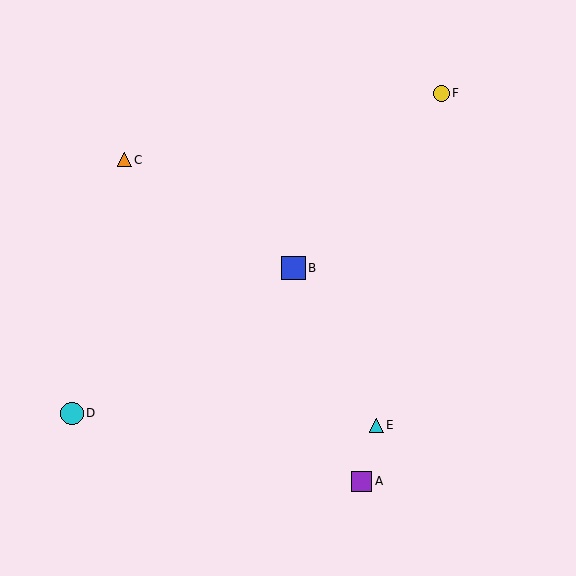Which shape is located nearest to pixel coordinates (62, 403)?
The cyan circle (labeled D) at (72, 413) is nearest to that location.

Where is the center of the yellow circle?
The center of the yellow circle is at (441, 93).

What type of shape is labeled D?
Shape D is a cyan circle.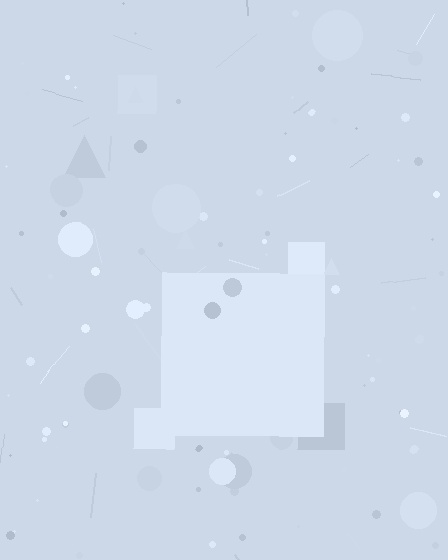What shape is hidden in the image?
A square is hidden in the image.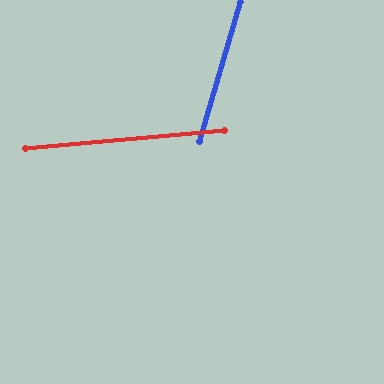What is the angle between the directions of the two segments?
Approximately 68 degrees.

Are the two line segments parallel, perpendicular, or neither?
Neither parallel nor perpendicular — they differ by about 68°.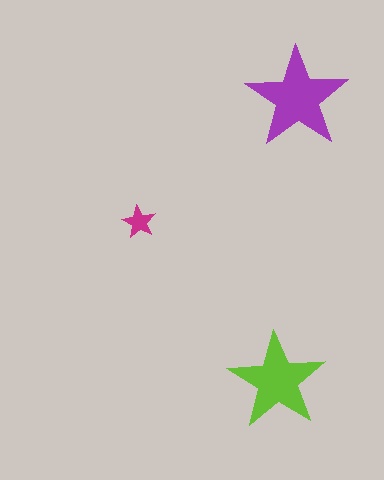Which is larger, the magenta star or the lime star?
The lime one.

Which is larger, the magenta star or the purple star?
The purple one.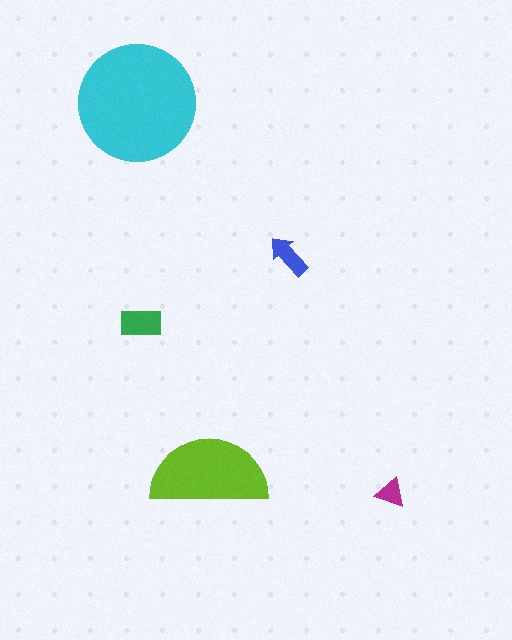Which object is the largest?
The cyan circle.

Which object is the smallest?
The magenta triangle.